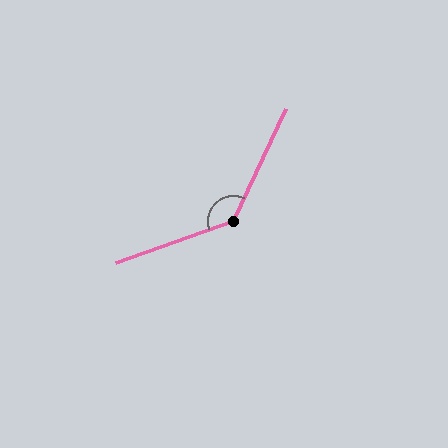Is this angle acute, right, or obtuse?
It is obtuse.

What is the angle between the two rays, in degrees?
Approximately 135 degrees.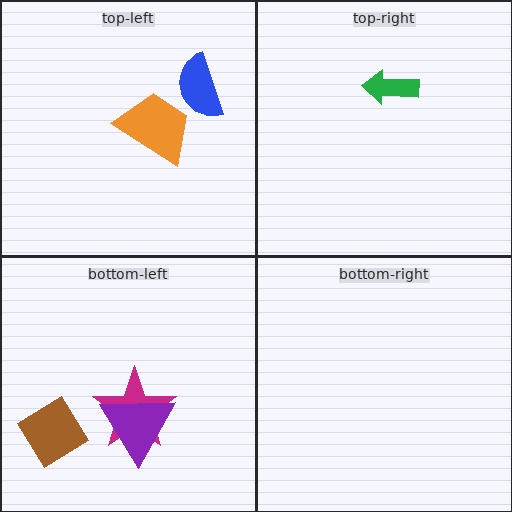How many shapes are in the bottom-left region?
3.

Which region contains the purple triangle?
The bottom-left region.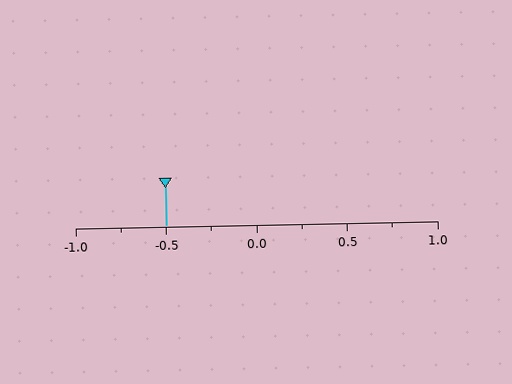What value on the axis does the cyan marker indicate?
The marker indicates approximately -0.5.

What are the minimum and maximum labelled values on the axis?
The axis runs from -1.0 to 1.0.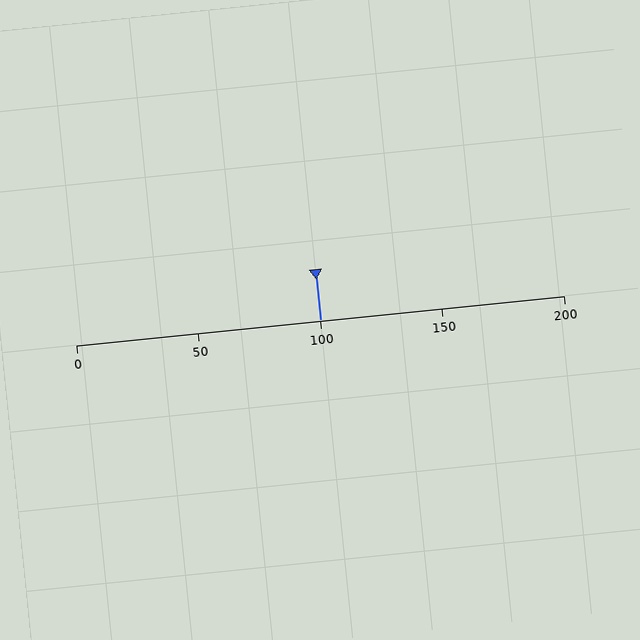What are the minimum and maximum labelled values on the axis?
The axis runs from 0 to 200.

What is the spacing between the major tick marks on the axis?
The major ticks are spaced 50 apart.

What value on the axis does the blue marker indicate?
The marker indicates approximately 100.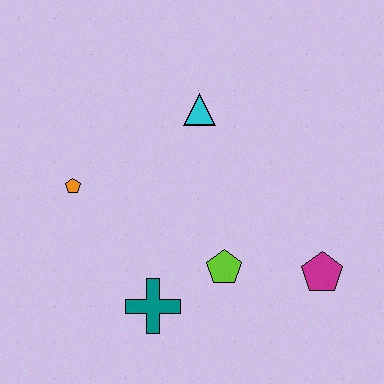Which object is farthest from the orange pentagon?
The magenta pentagon is farthest from the orange pentagon.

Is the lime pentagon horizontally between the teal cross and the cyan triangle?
No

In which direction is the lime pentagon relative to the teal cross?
The lime pentagon is to the right of the teal cross.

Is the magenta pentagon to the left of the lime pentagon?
No